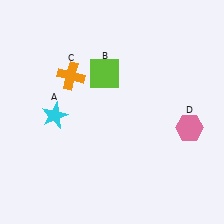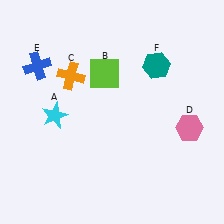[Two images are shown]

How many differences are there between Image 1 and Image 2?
There are 2 differences between the two images.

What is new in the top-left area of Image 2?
A blue cross (E) was added in the top-left area of Image 2.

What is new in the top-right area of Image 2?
A teal hexagon (F) was added in the top-right area of Image 2.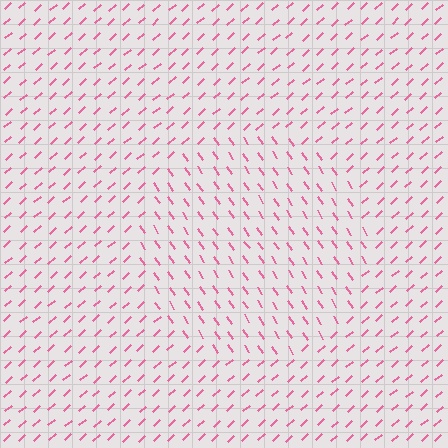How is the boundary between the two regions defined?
The boundary is defined purely by a change in line orientation (approximately 81 degrees difference). All lines are the same color and thickness.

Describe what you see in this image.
The image is filled with small pink line segments. A circle region in the image has lines oriented differently from the surrounding lines, creating a visible texture boundary.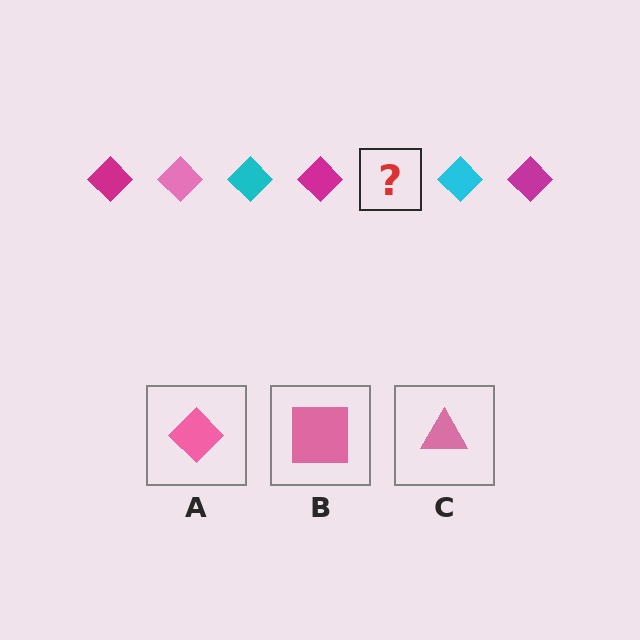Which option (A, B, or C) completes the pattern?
A.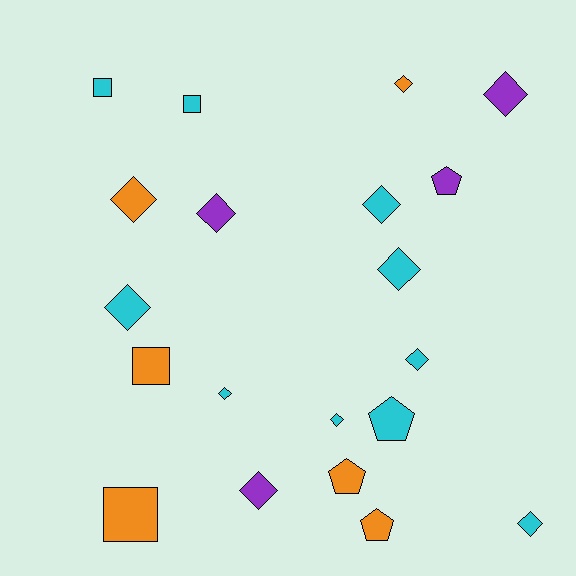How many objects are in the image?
There are 20 objects.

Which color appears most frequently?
Cyan, with 10 objects.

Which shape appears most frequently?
Diamond, with 12 objects.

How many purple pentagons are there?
There is 1 purple pentagon.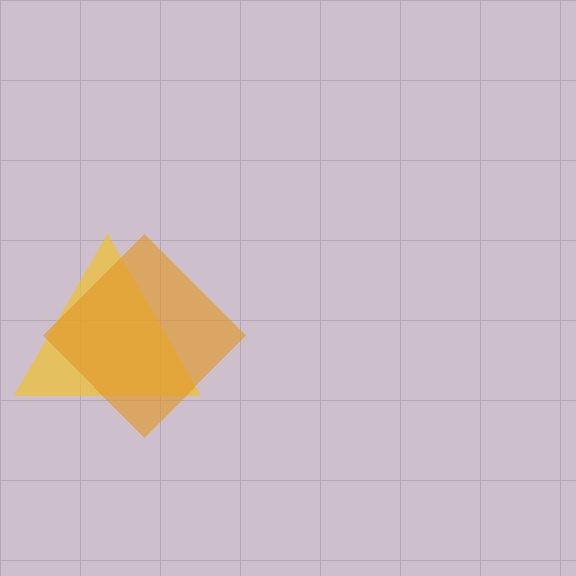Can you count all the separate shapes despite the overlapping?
Yes, there are 2 separate shapes.